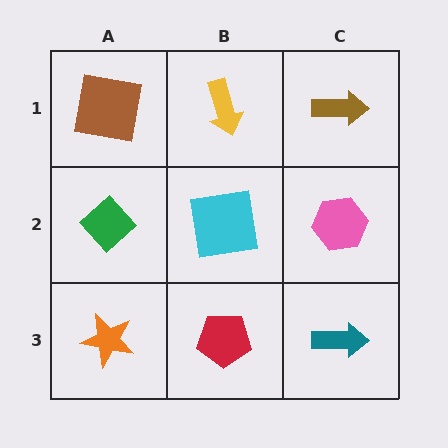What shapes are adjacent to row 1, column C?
A pink hexagon (row 2, column C), a yellow arrow (row 1, column B).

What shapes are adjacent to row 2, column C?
A brown arrow (row 1, column C), a teal arrow (row 3, column C), a cyan square (row 2, column B).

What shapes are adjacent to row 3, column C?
A pink hexagon (row 2, column C), a red pentagon (row 3, column B).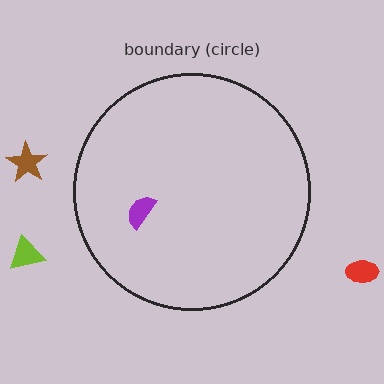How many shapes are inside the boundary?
1 inside, 3 outside.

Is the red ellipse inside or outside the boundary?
Outside.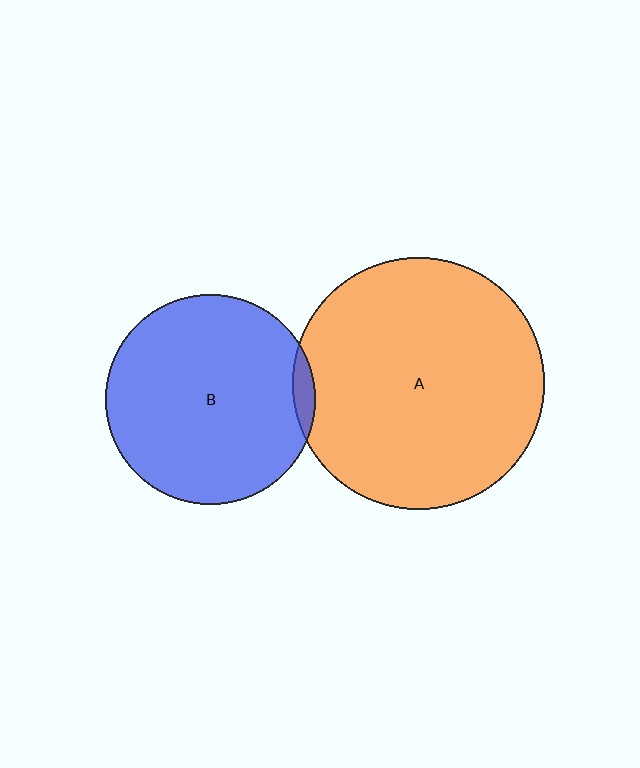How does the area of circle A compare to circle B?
Approximately 1.4 times.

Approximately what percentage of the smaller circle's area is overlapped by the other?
Approximately 5%.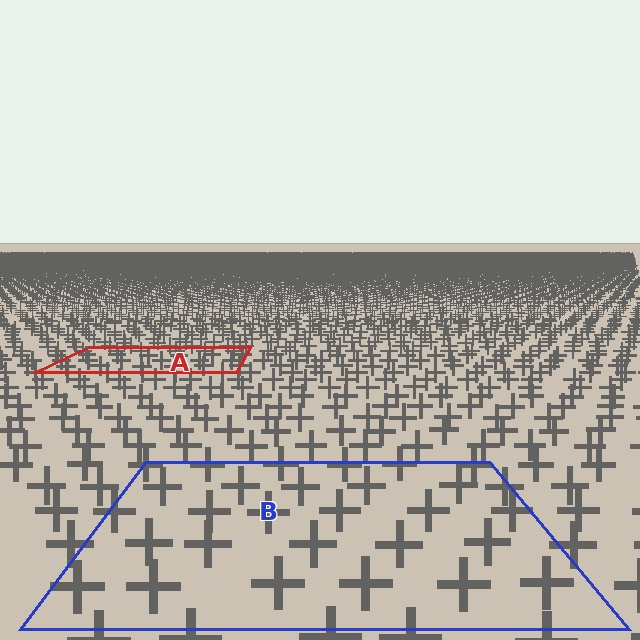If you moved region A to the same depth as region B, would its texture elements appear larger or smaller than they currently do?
They would appear larger. At a closer depth, the same texture elements are projected at a bigger on-screen size.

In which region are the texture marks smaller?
The texture marks are smaller in region A, because it is farther away.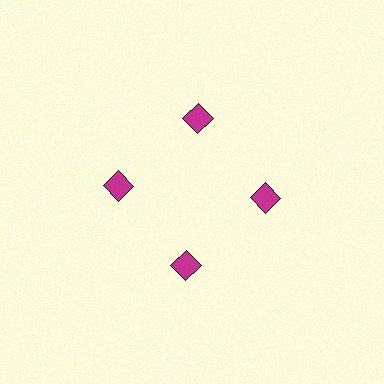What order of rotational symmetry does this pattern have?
This pattern has 4-fold rotational symmetry.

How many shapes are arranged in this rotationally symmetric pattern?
There are 4 shapes, arranged in 4 groups of 1.